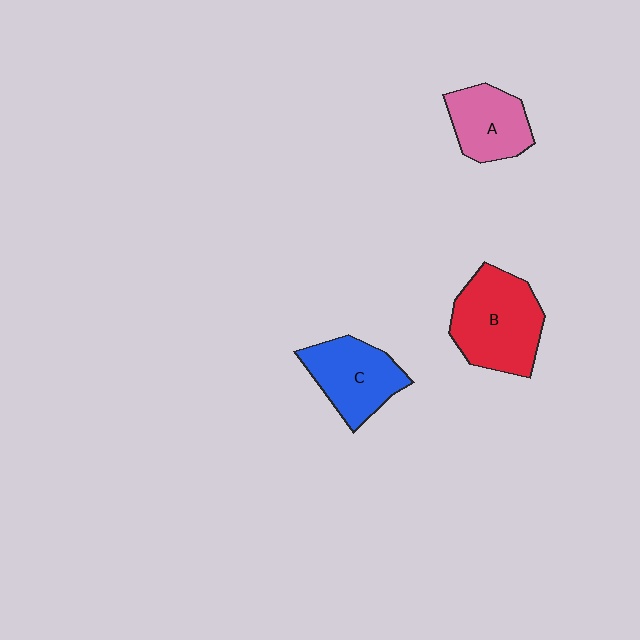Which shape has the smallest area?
Shape A (pink).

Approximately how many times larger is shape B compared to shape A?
Approximately 1.5 times.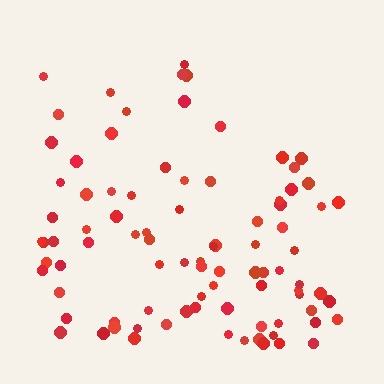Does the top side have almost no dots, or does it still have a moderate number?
Still a moderate number, just noticeably fewer than the bottom.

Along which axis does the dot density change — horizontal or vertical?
Vertical.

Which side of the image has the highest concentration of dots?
The bottom.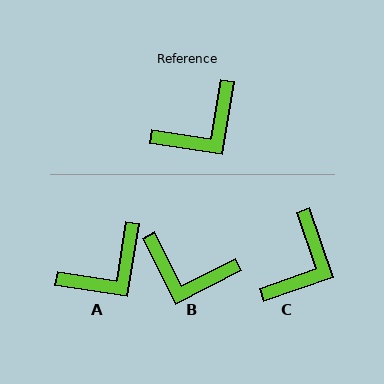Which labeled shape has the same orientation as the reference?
A.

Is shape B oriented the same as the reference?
No, it is off by about 54 degrees.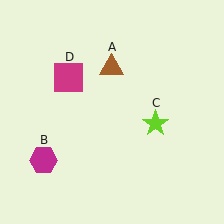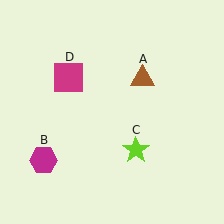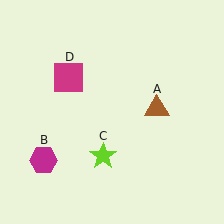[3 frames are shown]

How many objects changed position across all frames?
2 objects changed position: brown triangle (object A), lime star (object C).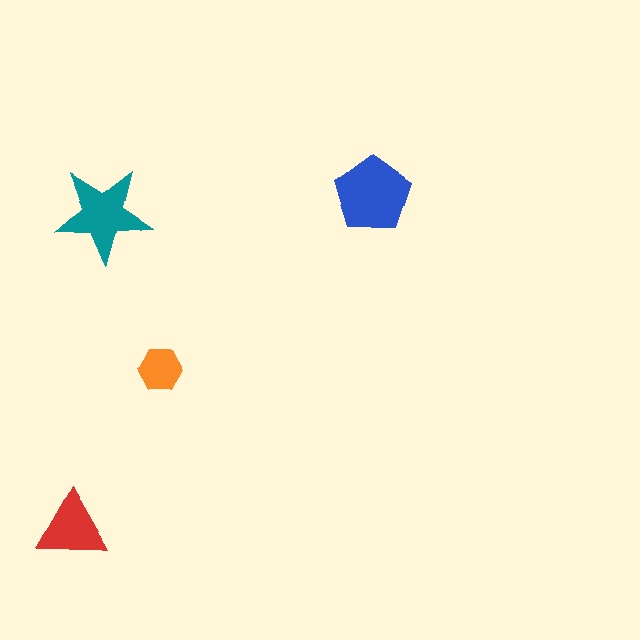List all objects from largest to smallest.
The blue pentagon, the teal star, the red triangle, the orange hexagon.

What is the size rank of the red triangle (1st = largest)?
3rd.